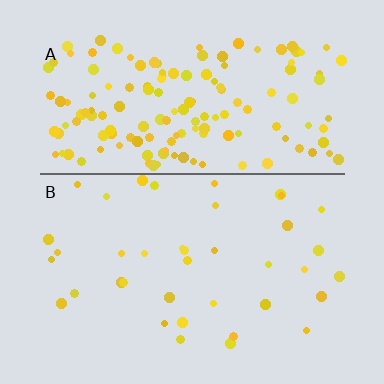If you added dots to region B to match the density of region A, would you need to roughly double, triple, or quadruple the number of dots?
Approximately quadruple.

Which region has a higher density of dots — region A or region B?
A (the top).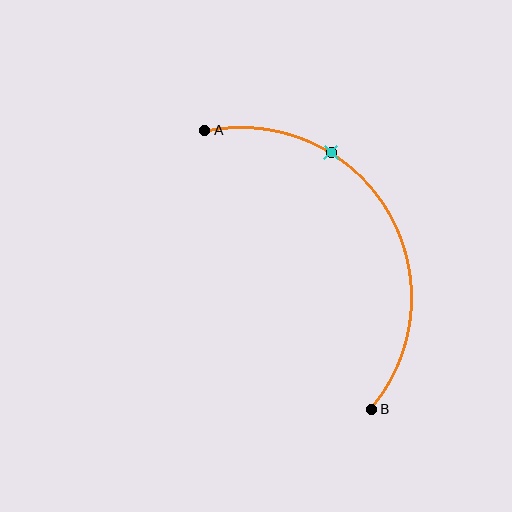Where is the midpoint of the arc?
The arc midpoint is the point on the curve farthest from the straight line joining A and B. It sits to the right of that line.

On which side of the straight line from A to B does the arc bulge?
The arc bulges to the right of the straight line connecting A and B.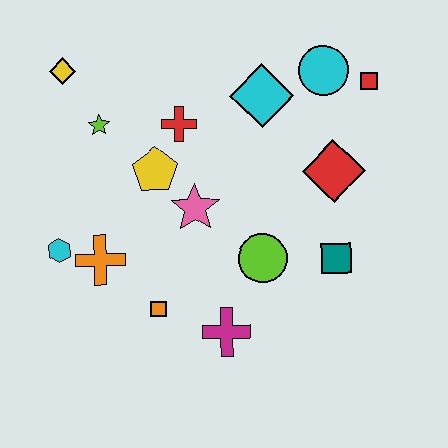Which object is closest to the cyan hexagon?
The orange cross is closest to the cyan hexagon.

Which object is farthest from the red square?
The cyan hexagon is farthest from the red square.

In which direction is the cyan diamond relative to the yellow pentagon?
The cyan diamond is to the right of the yellow pentagon.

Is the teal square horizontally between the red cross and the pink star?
No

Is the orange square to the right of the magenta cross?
No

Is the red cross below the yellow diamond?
Yes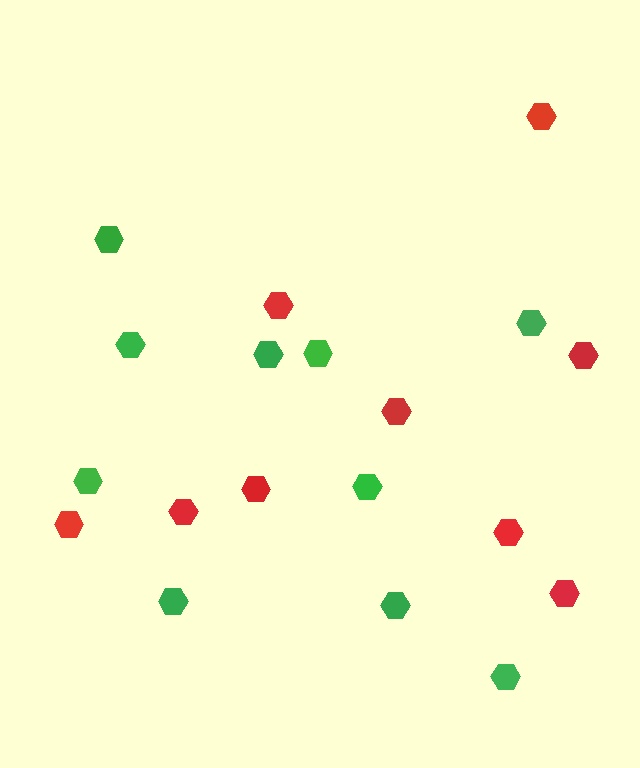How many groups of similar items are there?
There are 2 groups: one group of red hexagons (9) and one group of green hexagons (10).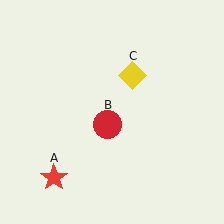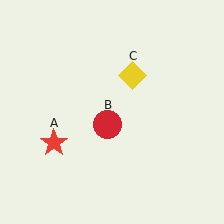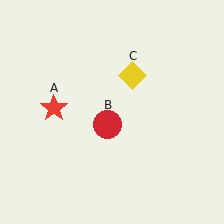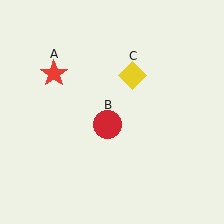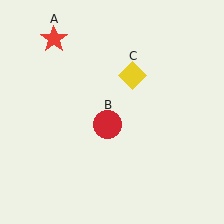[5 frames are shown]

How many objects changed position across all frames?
1 object changed position: red star (object A).